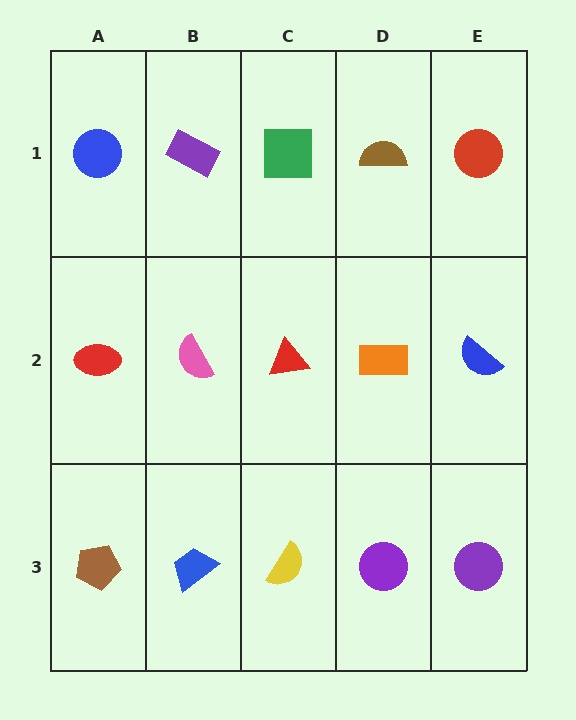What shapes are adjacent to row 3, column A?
A red ellipse (row 2, column A), a blue trapezoid (row 3, column B).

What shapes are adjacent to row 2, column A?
A blue circle (row 1, column A), a brown pentagon (row 3, column A), a pink semicircle (row 2, column B).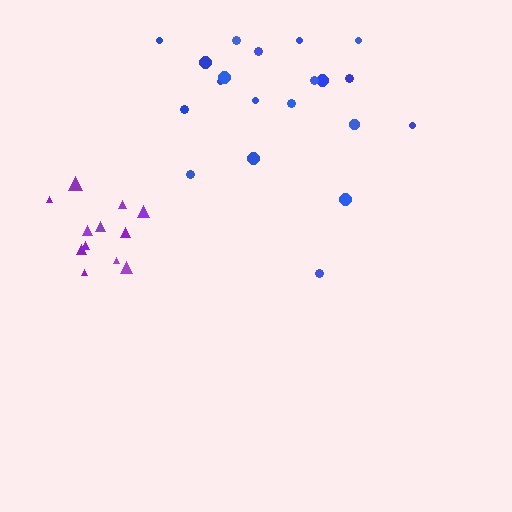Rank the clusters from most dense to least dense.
purple, blue.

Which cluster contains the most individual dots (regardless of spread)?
Blue (20).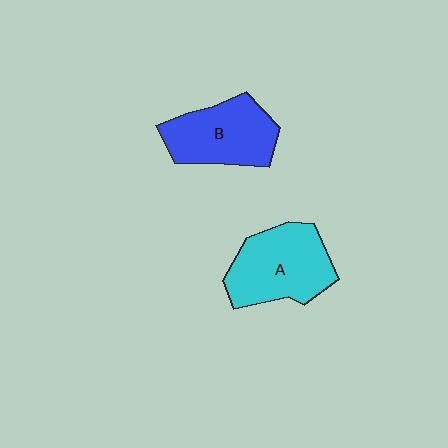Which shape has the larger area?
Shape A (cyan).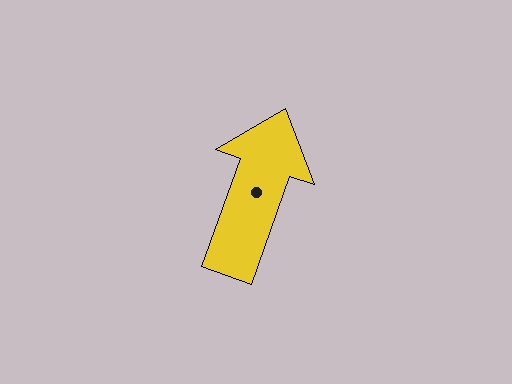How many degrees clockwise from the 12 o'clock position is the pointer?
Approximately 20 degrees.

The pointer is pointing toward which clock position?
Roughly 1 o'clock.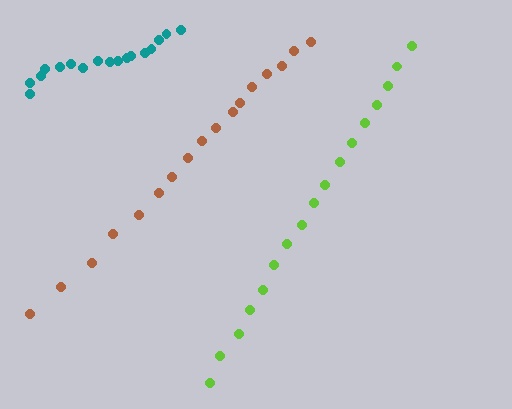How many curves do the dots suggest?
There are 3 distinct paths.